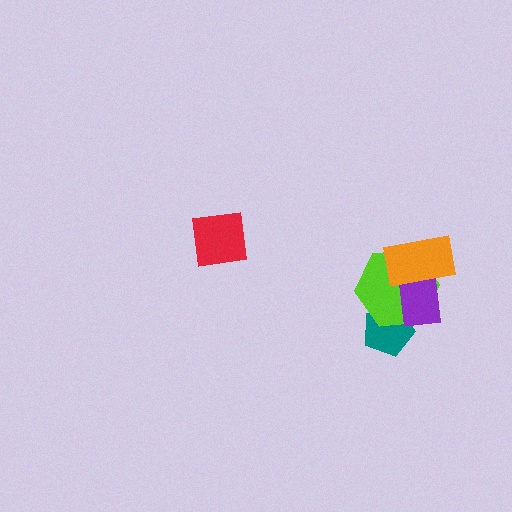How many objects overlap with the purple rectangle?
3 objects overlap with the purple rectangle.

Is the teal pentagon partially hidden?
Yes, it is partially covered by another shape.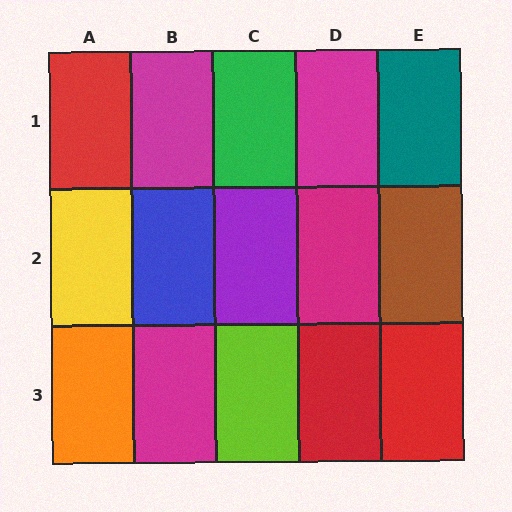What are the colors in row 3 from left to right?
Orange, magenta, lime, red, red.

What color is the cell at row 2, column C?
Purple.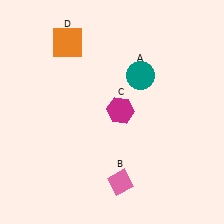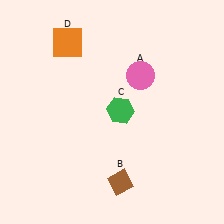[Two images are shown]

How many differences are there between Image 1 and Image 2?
There are 3 differences between the two images.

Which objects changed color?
A changed from teal to pink. B changed from pink to brown. C changed from magenta to green.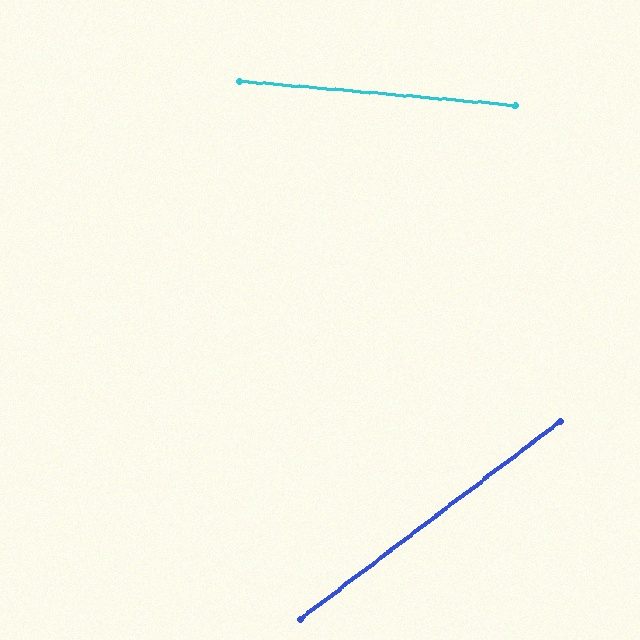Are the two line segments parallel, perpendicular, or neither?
Neither parallel nor perpendicular — they differ by about 42°.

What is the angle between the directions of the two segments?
Approximately 42 degrees.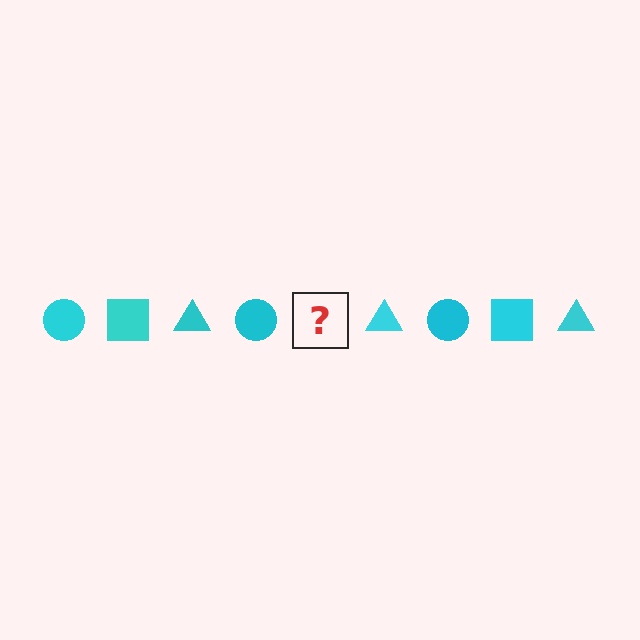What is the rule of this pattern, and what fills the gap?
The rule is that the pattern cycles through circle, square, triangle shapes in cyan. The gap should be filled with a cyan square.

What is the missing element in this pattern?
The missing element is a cyan square.